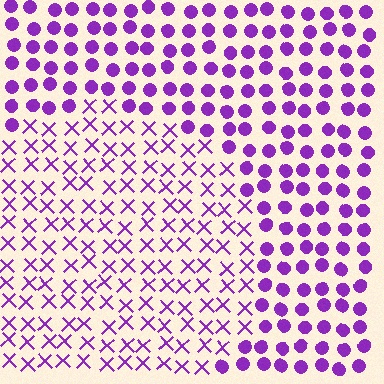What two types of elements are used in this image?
The image uses X marks inside the circle region and circles outside it.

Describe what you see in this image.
The image is filled with small purple elements arranged in a uniform grid. A circle-shaped region contains X marks, while the surrounding area contains circles. The boundary is defined purely by the change in element shape.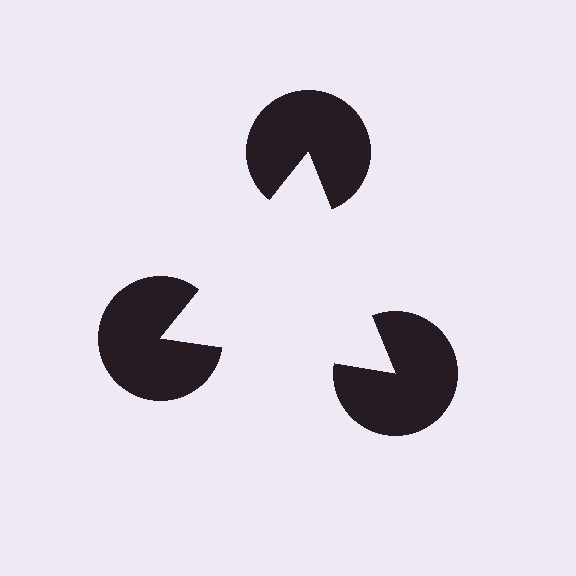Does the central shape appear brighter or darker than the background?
It typically appears slightly brighter than the background, even though no actual brightness change is drawn.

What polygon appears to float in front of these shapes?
An illusory triangle — its edges are inferred from the aligned wedge cuts in the pac-man discs, not physically drawn.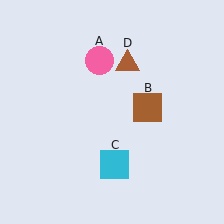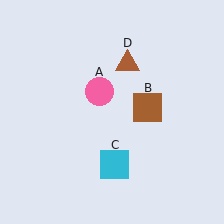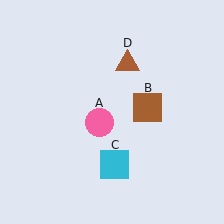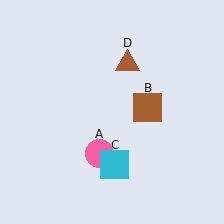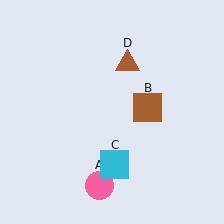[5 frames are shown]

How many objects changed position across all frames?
1 object changed position: pink circle (object A).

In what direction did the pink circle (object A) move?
The pink circle (object A) moved down.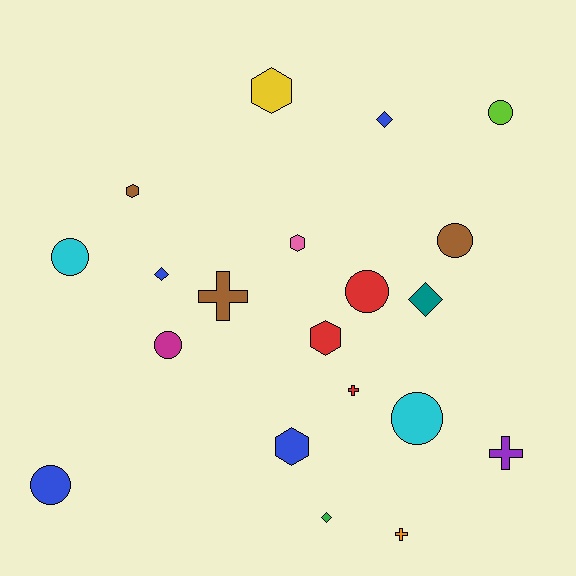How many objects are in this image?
There are 20 objects.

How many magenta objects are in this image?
There is 1 magenta object.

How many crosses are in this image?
There are 4 crosses.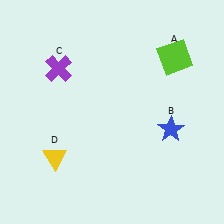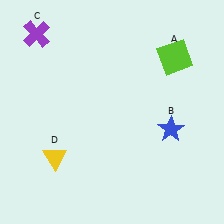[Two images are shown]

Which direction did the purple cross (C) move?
The purple cross (C) moved up.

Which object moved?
The purple cross (C) moved up.